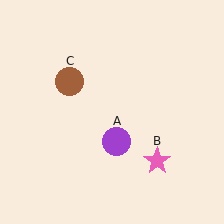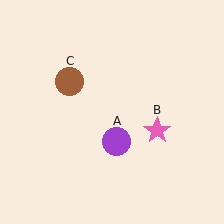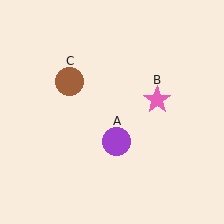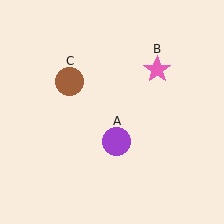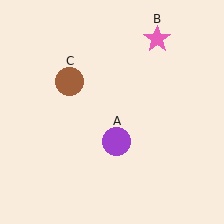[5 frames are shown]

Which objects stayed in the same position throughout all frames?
Purple circle (object A) and brown circle (object C) remained stationary.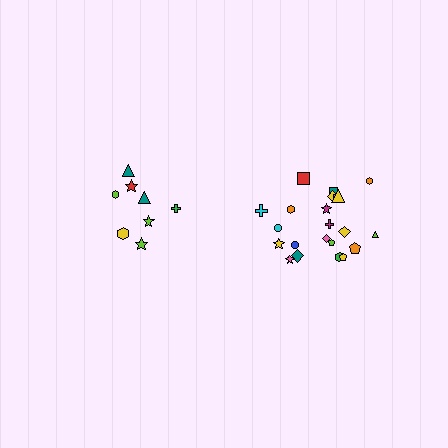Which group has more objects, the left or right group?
The right group.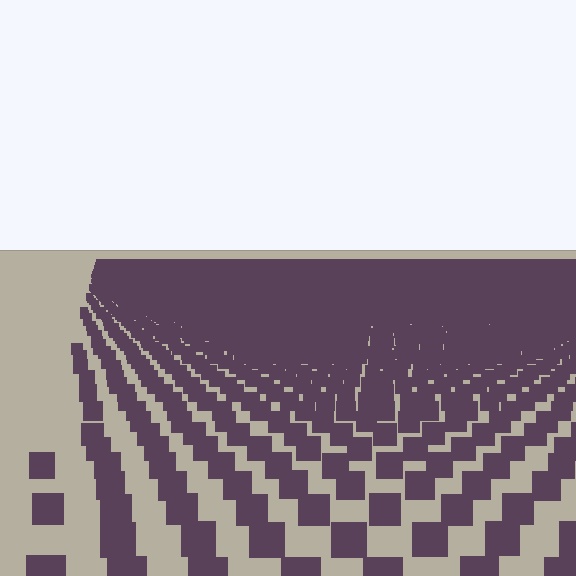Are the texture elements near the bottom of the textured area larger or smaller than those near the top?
Larger. Near the bottom, elements are closer to the viewer and appear at a bigger on-screen size.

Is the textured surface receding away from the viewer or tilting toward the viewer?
The surface is receding away from the viewer. Texture elements get smaller and denser toward the top.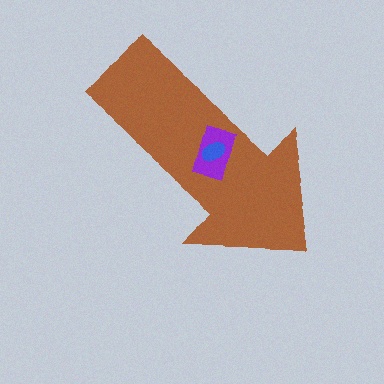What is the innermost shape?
The blue ellipse.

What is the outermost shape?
The brown arrow.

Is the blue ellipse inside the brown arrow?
Yes.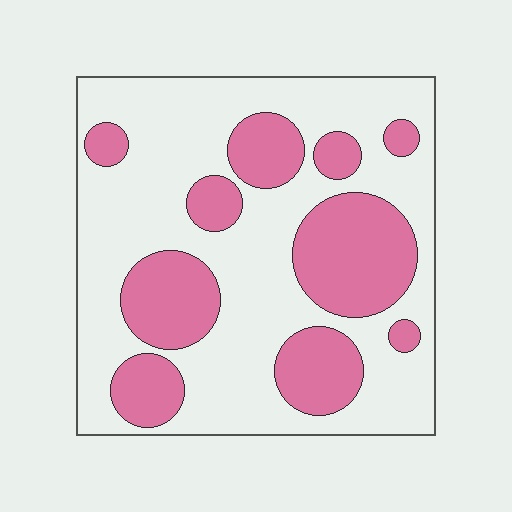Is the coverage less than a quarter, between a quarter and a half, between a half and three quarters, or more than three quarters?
Between a quarter and a half.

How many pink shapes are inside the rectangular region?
10.